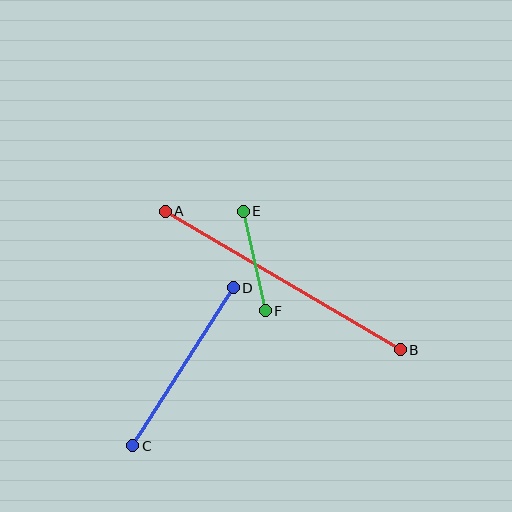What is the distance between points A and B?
The distance is approximately 272 pixels.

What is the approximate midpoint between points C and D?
The midpoint is at approximately (183, 367) pixels.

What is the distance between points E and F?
The distance is approximately 102 pixels.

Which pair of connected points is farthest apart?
Points A and B are farthest apart.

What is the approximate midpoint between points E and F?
The midpoint is at approximately (254, 261) pixels.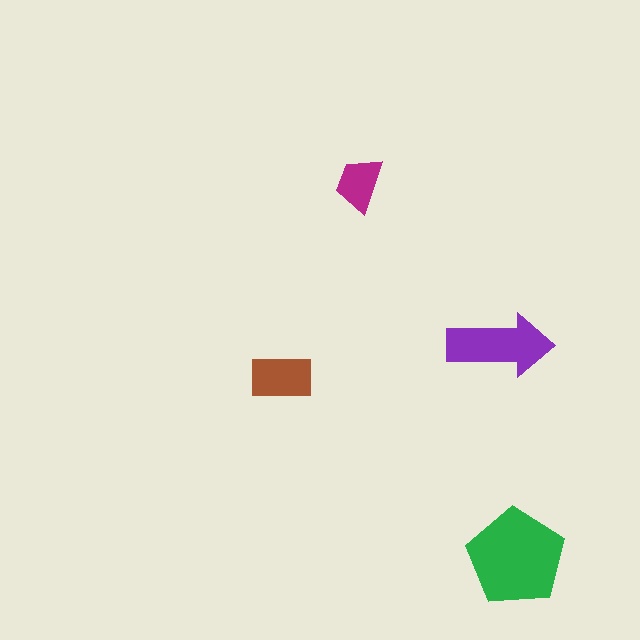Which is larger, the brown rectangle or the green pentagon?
The green pentagon.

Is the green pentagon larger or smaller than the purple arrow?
Larger.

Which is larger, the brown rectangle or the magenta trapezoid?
The brown rectangle.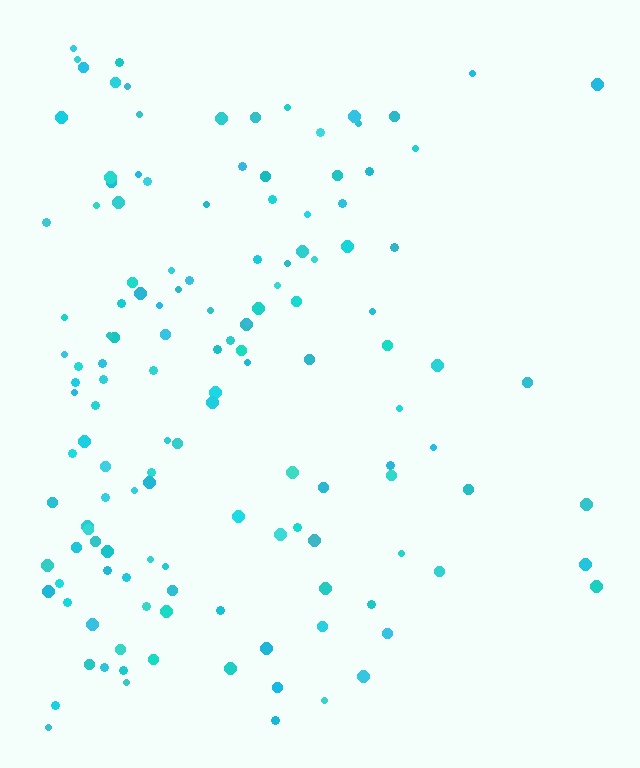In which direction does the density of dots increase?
From right to left, with the left side densest.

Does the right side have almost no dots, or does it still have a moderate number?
Still a moderate number, just noticeably fewer than the left.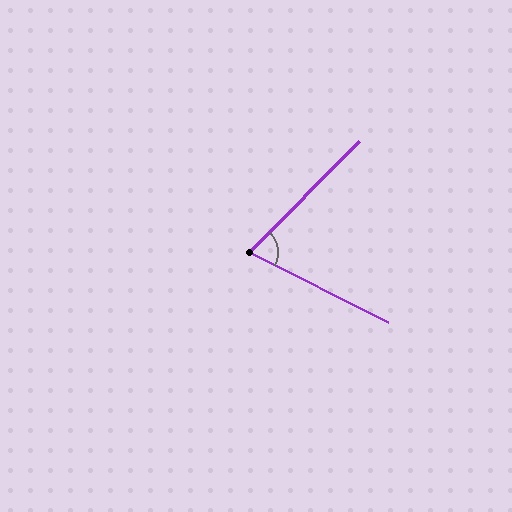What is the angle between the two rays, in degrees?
Approximately 72 degrees.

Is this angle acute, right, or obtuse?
It is acute.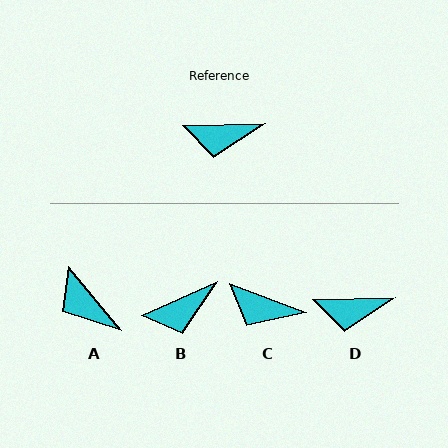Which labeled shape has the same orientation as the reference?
D.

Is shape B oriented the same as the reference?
No, it is off by about 22 degrees.